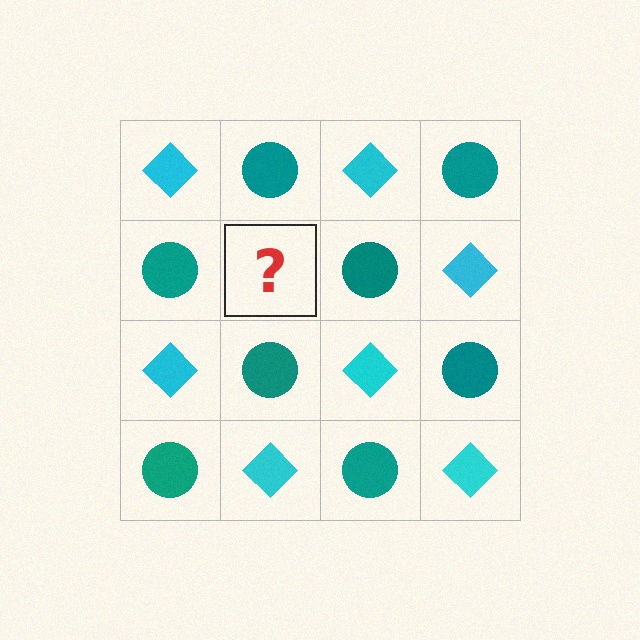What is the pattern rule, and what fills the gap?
The rule is that it alternates cyan diamond and teal circle in a checkerboard pattern. The gap should be filled with a cyan diamond.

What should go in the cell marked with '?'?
The missing cell should contain a cyan diamond.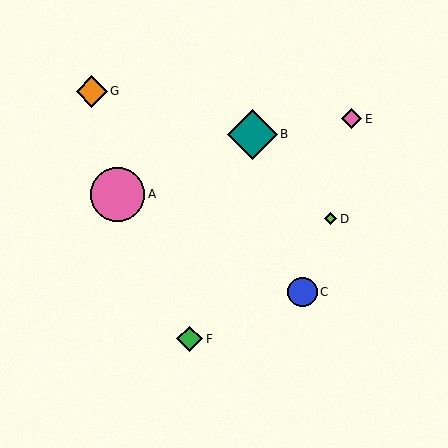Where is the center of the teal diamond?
The center of the teal diamond is at (252, 134).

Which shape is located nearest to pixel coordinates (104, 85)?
The orange diamond (labeled G) at (92, 91) is nearest to that location.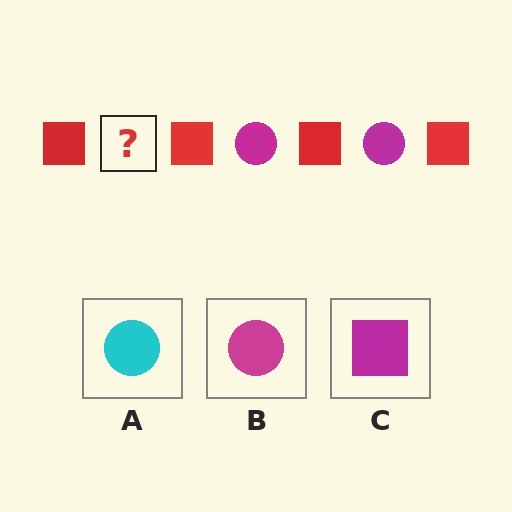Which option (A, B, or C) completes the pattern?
B.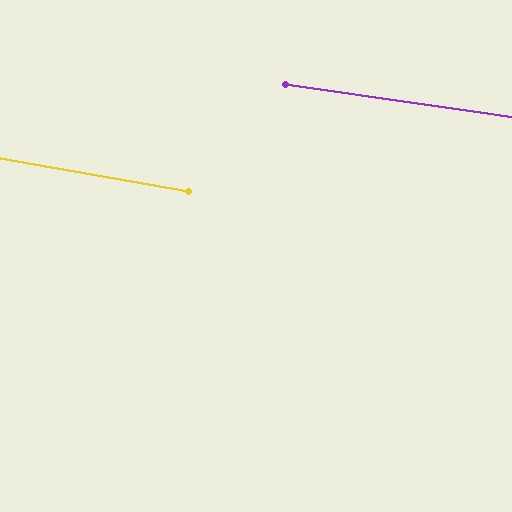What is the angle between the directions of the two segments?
Approximately 2 degrees.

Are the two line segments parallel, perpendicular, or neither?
Parallel — their directions differ by only 1.8°.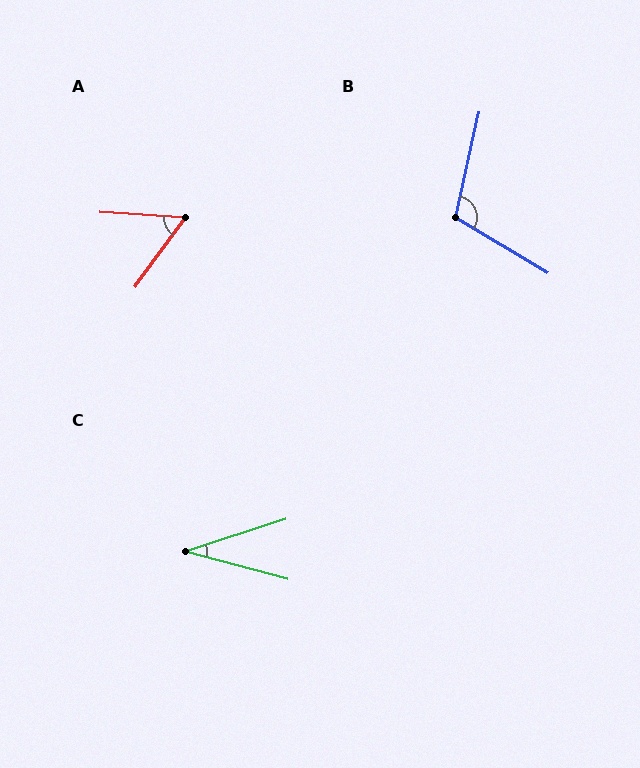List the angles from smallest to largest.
C (33°), A (58°), B (109°).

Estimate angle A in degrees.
Approximately 58 degrees.